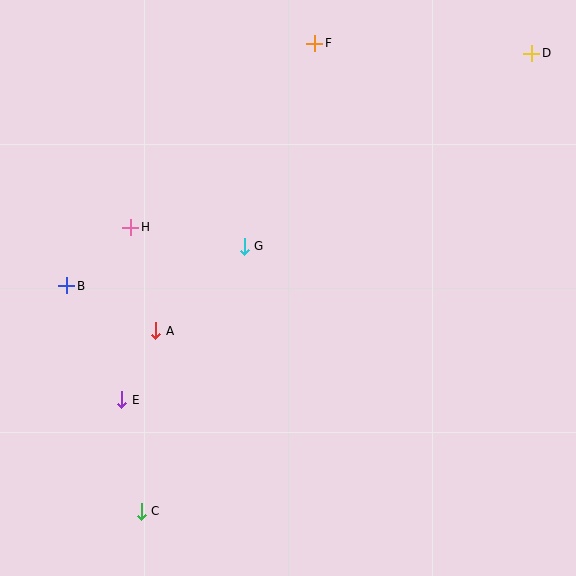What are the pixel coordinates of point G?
Point G is at (244, 246).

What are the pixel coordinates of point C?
Point C is at (141, 511).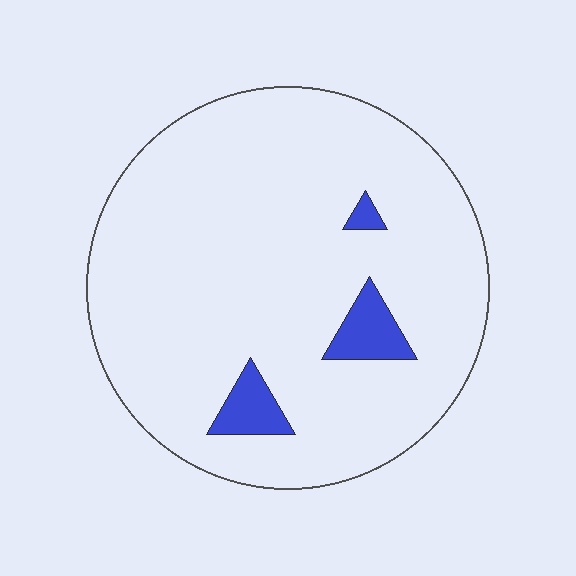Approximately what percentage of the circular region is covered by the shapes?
Approximately 5%.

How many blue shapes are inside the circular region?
3.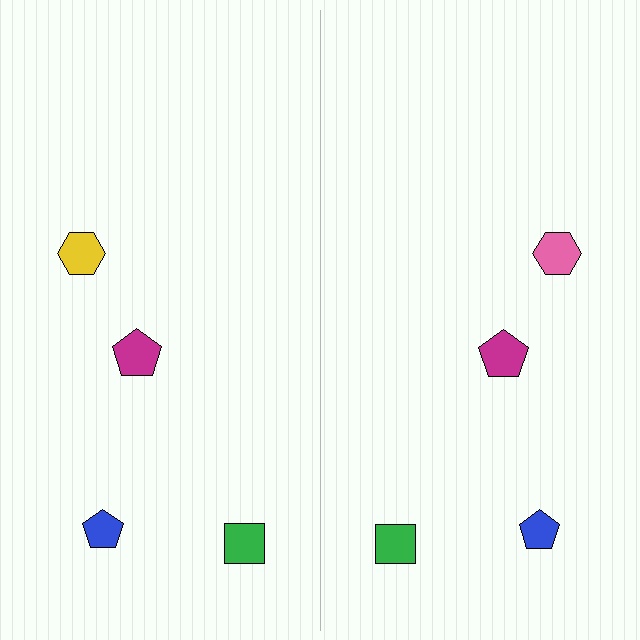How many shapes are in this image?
There are 8 shapes in this image.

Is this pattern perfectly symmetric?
No, the pattern is not perfectly symmetric. The pink hexagon on the right side breaks the symmetry — its mirror counterpart is yellow.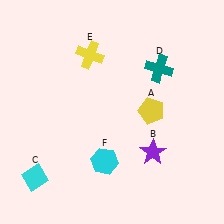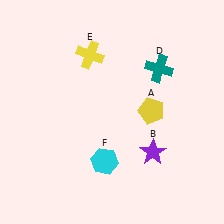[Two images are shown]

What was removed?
The cyan diamond (C) was removed in Image 2.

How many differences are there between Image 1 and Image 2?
There is 1 difference between the two images.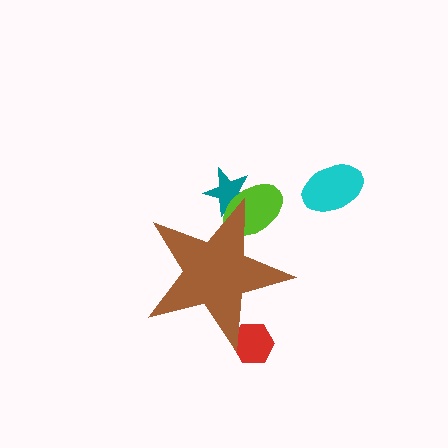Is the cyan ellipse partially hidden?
No, the cyan ellipse is fully visible.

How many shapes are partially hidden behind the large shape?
3 shapes are partially hidden.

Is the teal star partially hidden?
Yes, the teal star is partially hidden behind the brown star.